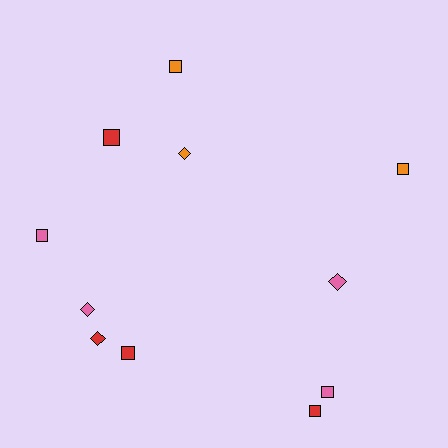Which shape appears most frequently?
Square, with 7 objects.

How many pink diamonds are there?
There are 2 pink diamonds.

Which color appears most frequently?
Pink, with 4 objects.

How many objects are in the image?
There are 11 objects.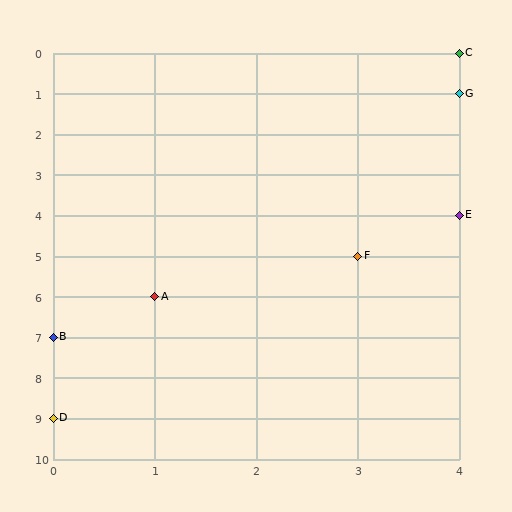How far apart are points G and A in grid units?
Points G and A are 3 columns and 5 rows apart (about 5.8 grid units diagonally).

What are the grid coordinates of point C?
Point C is at grid coordinates (4, 0).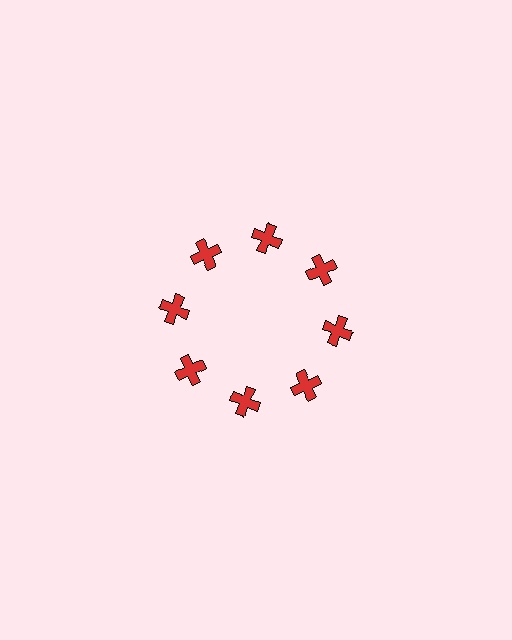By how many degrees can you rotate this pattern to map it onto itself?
The pattern maps onto itself every 45 degrees of rotation.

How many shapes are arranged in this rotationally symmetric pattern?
There are 8 shapes, arranged in 8 groups of 1.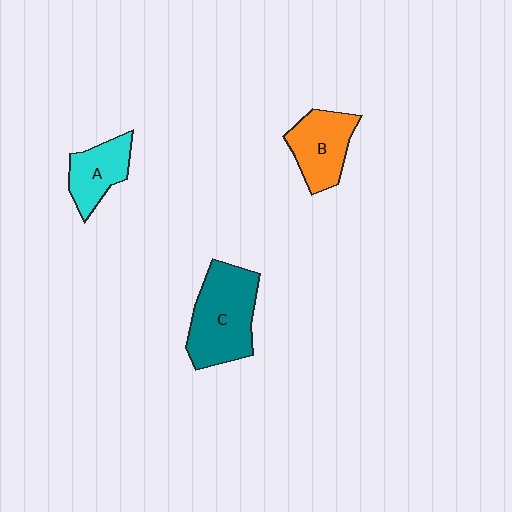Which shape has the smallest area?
Shape A (cyan).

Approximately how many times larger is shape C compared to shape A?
Approximately 1.7 times.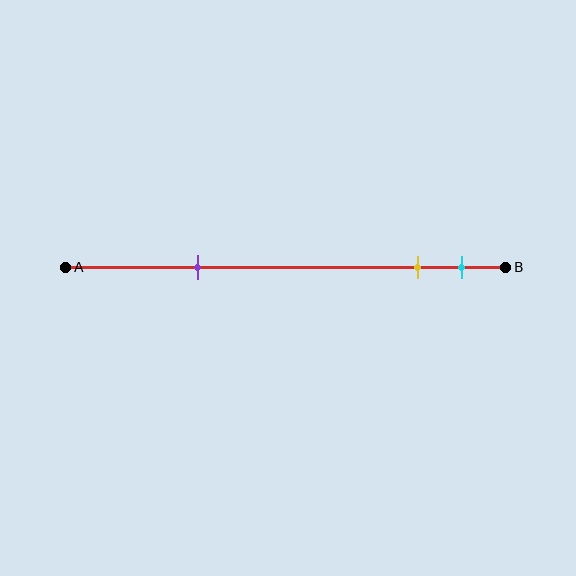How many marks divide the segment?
There are 3 marks dividing the segment.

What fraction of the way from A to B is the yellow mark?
The yellow mark is approximately 80% (0.8) of the way from A to B.